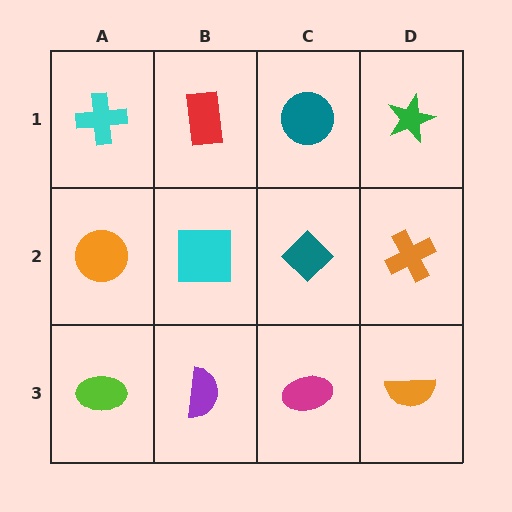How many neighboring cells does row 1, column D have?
2.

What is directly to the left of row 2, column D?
A teal diamond.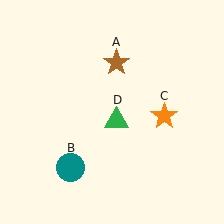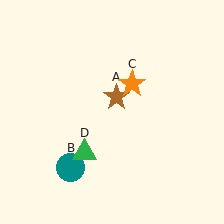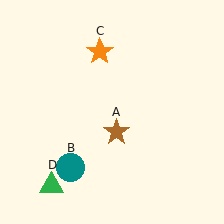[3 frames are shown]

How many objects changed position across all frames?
3 objects changed position: brown star (object A), orange star (object C), green triangle (object D).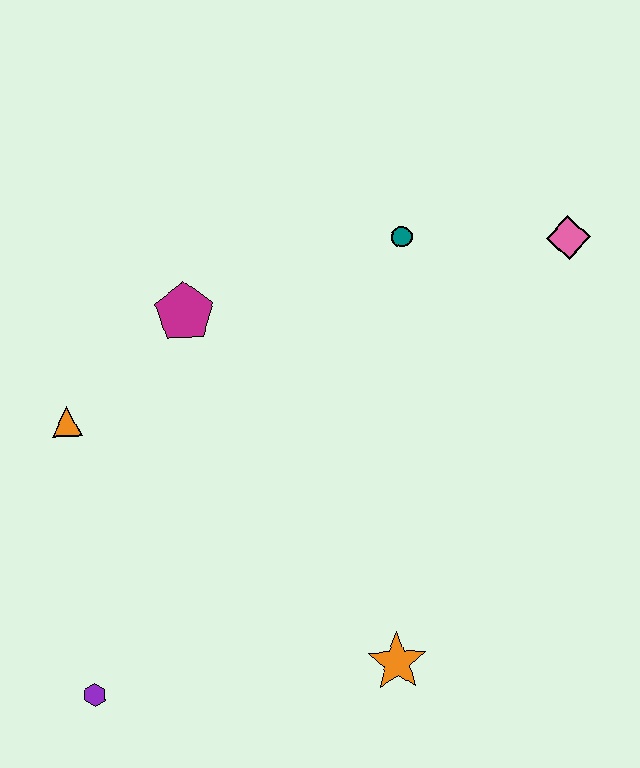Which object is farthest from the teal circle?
The purple hexagon is farthest from the teal circle.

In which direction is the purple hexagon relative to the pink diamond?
The purple hexagon is to the left of the pink diamond.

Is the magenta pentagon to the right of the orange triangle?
Yes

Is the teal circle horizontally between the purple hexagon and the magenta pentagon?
No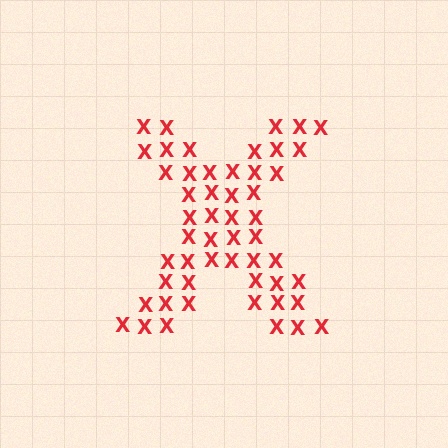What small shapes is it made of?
It is made of small letter X's.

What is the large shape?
The large shape is the letter X.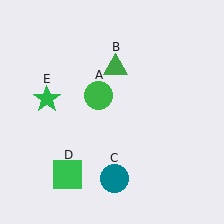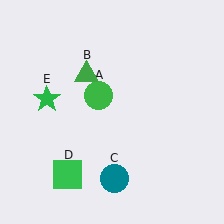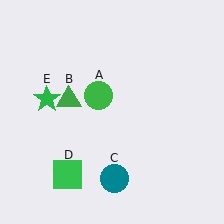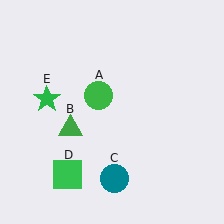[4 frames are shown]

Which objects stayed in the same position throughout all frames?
Green circle (object A) and teal circle (object C) and green square (object D) and green star (object E) remained stationary.